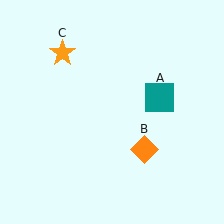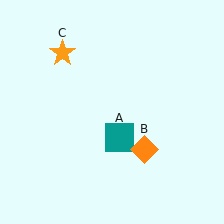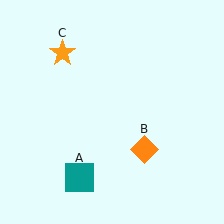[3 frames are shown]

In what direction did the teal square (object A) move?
The teal square (object A) moved down and to the left.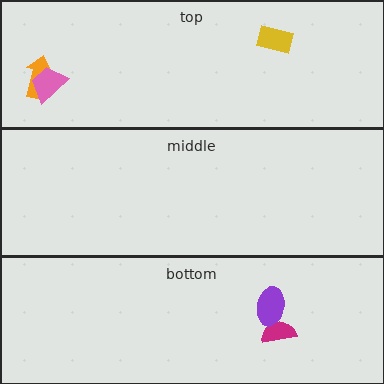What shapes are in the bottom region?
The magenta semicircle, the purple ellipse.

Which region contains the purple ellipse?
The bottom region.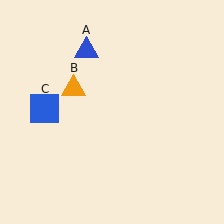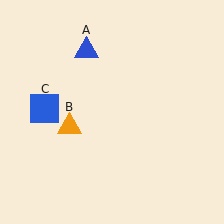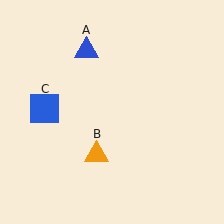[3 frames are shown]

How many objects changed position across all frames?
1 object changed position: orange triangle (object B).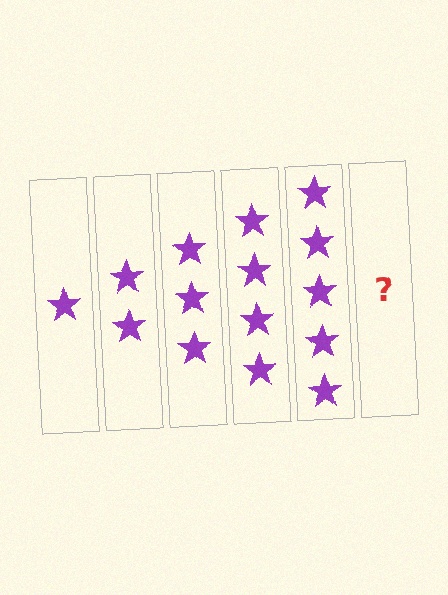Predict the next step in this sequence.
The next step is 6 stars.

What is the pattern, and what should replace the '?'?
The pattern is that each step adds one more star. The '?' should be 6 stars.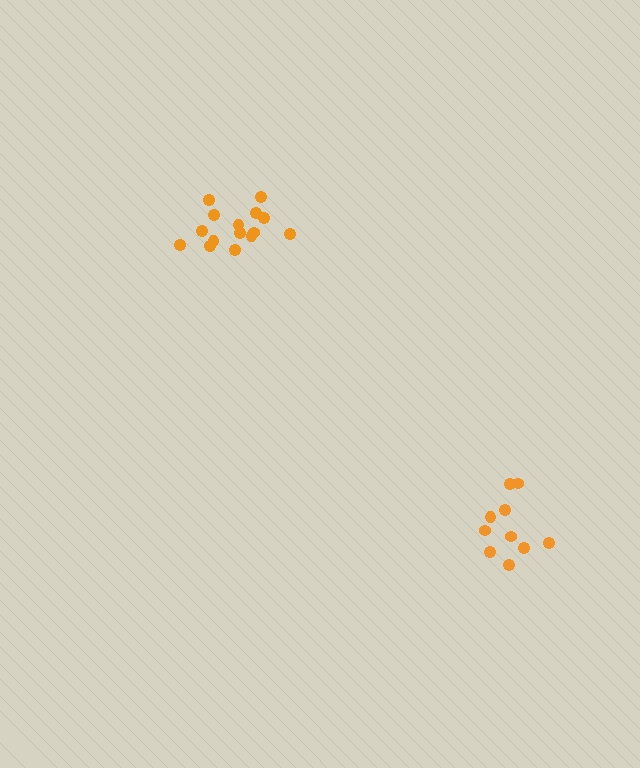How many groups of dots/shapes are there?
There are 2 groups.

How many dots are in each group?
Group 1: 15 dots, Group 2: 10 dots (25 total).